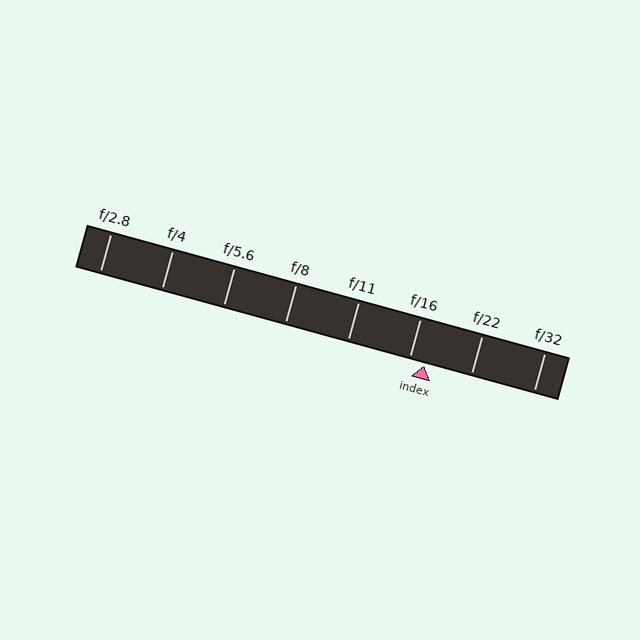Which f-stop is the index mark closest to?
The index mark is closest to f/16.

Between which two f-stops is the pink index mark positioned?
The index mark is between f/16 and f/22.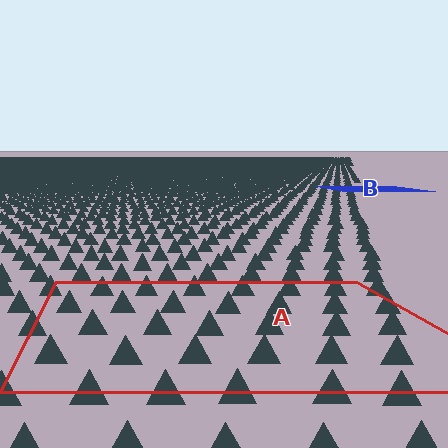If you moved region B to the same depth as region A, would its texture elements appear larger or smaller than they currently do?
They would appear larger. At a closer depth, the same texture elements are projected at a bigger on-screen size.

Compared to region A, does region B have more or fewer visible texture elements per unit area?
Region B has more texture elements per unit area — they are packed more densely because it is farther away.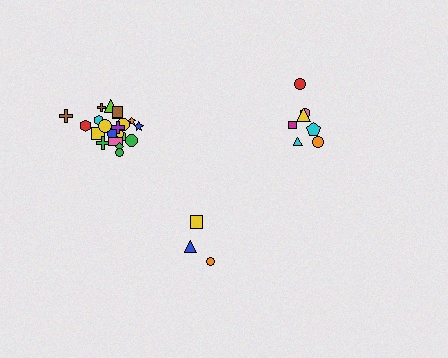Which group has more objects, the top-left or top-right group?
The top-left group.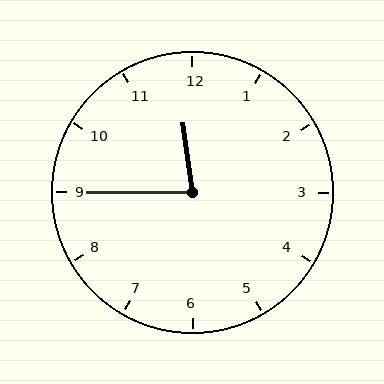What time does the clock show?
11:45.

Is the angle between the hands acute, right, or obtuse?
It is acute.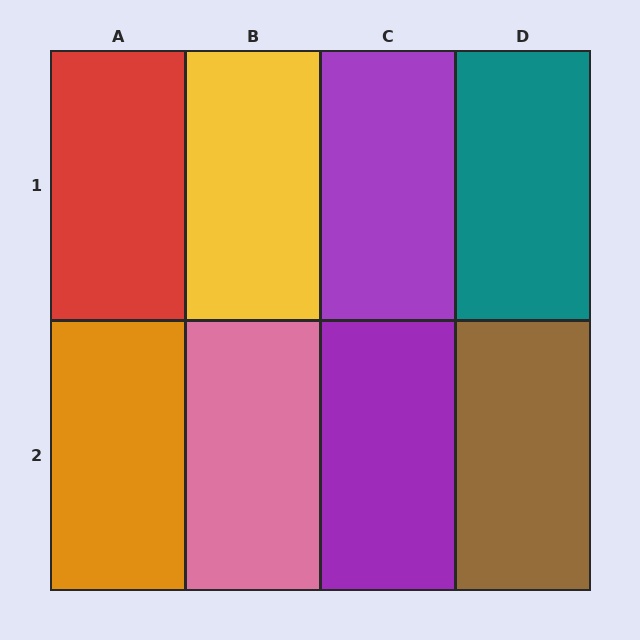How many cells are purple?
2 cells are purple.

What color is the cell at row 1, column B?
Yellow.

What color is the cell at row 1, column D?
Teal.